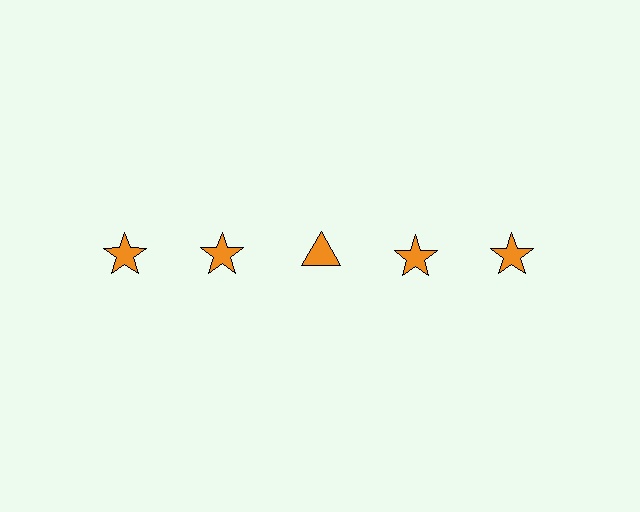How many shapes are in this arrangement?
There are 5 shapes arranged in a grid pattern.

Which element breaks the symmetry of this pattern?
The orange triangle in the top row, center column breaks the symmetry. All other shapes are orange stars.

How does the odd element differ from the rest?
It has a different shape: triangle instead of star.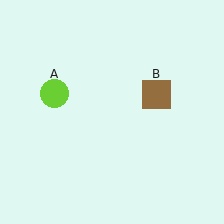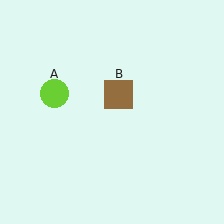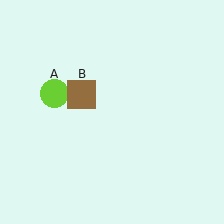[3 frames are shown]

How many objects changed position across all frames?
1 object changed position: brown square (object B).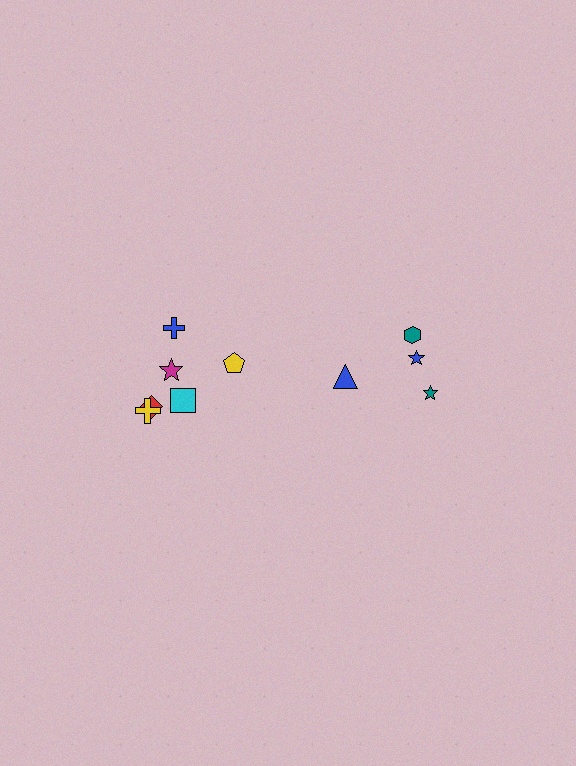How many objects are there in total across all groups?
There are 10 objects.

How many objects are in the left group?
There are 6 objects.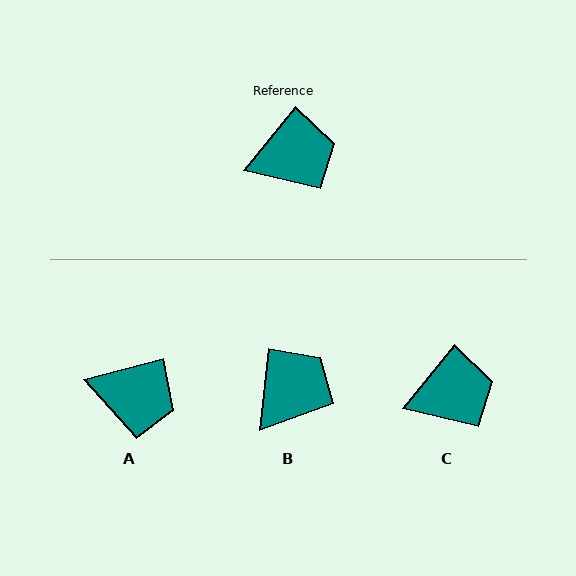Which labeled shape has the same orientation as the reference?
C.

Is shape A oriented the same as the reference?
No, it is off by about 35 degrees.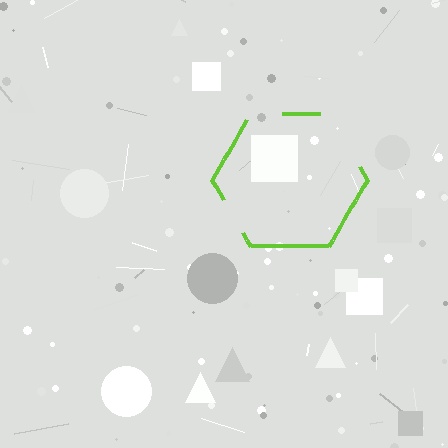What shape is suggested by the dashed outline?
The dashed outline suggests a hexagon.